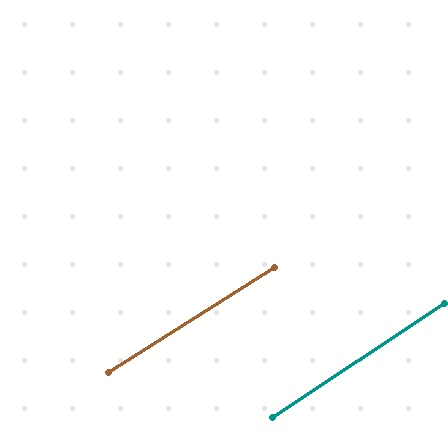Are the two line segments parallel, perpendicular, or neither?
Parallel — their directions differ by only 1.0°.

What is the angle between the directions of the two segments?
Approximately 1 degree.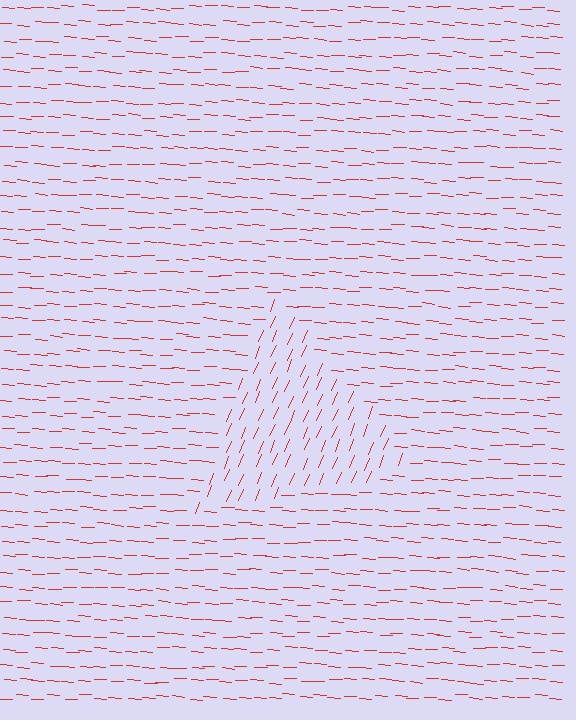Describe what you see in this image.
The image is filled with small red line segments. A triangle region in the image has lines oriented differently from the surrounding lines, creating a visible texture boundary.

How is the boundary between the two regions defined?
The boundary is defined purely by a change in line orientation (approximately 71 degrees difference). All lines are the same color and thickness.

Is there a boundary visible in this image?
Yes, there is a texture boundary formed by a change in line orientation.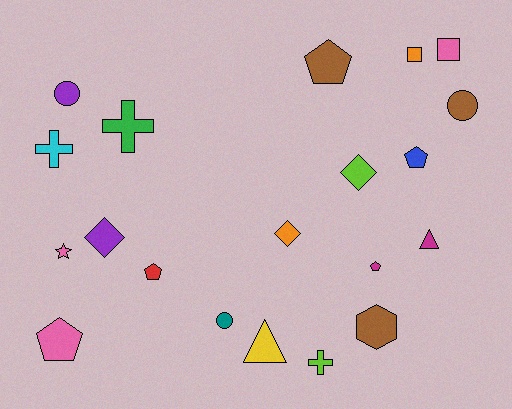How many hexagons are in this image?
There is 1 hexagon.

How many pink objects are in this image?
There are 3 pink objects.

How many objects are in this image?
There are 20 objects.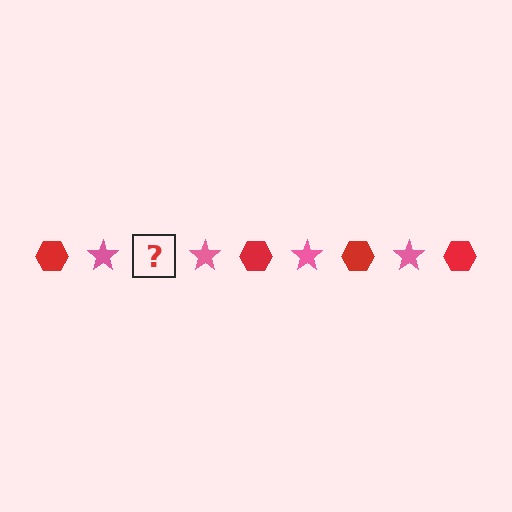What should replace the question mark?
The question mark should be replaced with a red hexagon.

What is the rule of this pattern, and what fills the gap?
The rule is that the pattern alternates between red hexagon and pink star. The gap should be filled with a red hexagon.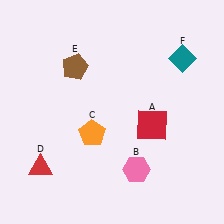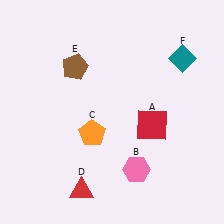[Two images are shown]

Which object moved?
The red triangle (D) moved right.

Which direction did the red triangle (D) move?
The red triangle (D) moved right.